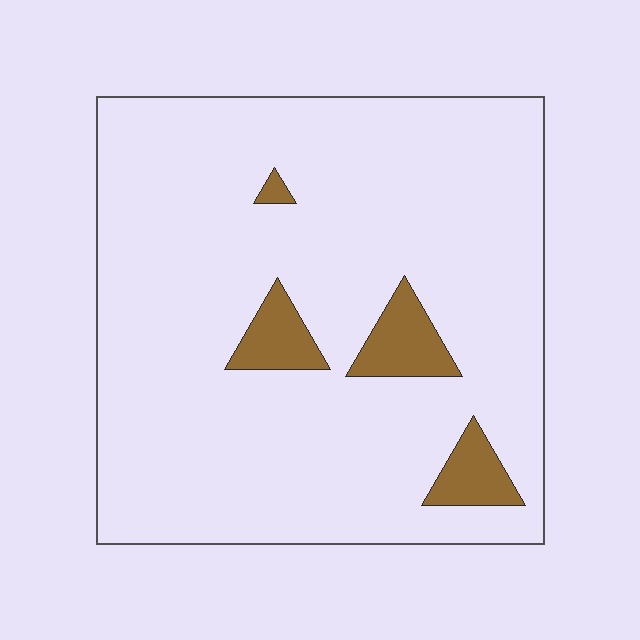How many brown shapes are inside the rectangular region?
4.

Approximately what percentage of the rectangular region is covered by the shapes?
Approximately 10%.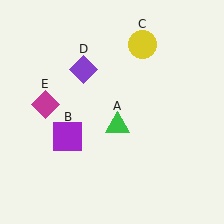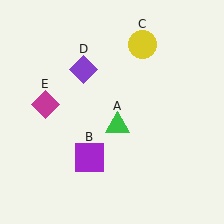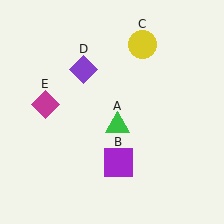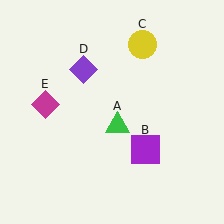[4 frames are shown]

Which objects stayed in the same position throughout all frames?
Green triangle (object A) and yellow circle (object C) and purple diamond (object D) and magenta diamond (object E) remained stationary.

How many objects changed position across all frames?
1 object changed position: purple square (object B).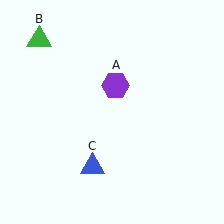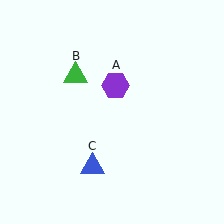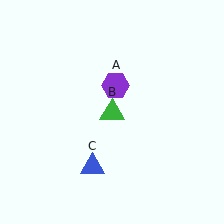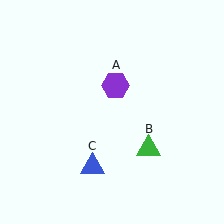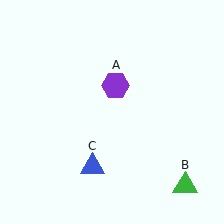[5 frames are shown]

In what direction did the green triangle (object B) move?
The green triangle (object B) moved down and to the right.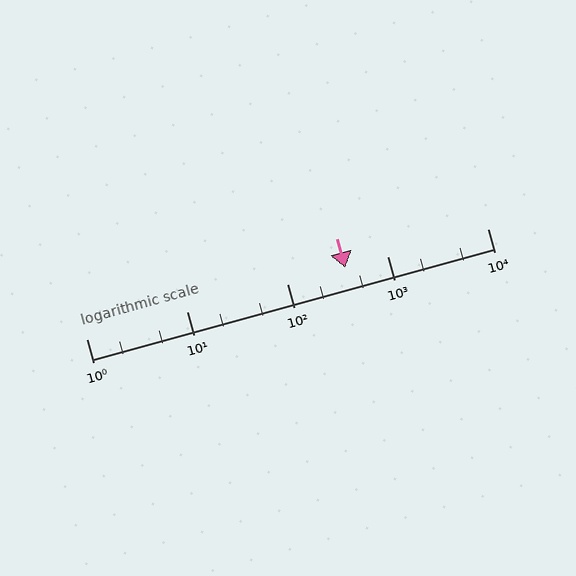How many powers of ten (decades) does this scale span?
The scale spans 4 decades, from 1 to 10000.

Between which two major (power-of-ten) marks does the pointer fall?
The pointer is between 100 and 1000.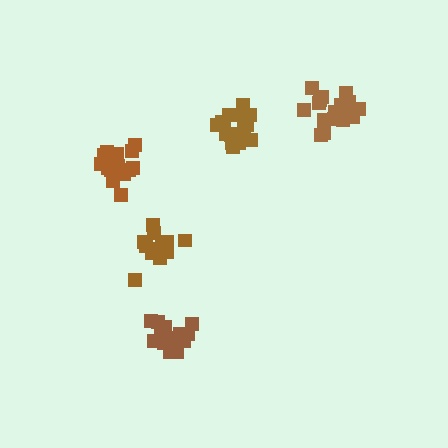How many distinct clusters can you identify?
There are 5 distinct clusters.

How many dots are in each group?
Group 1: 19 dots, Group 2: 18 dots, Group 3: 14 dots, Group 4: 19 dots, Group 5: 18 dots (88 total).